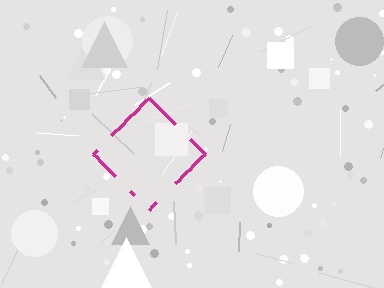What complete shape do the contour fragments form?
The contour fragments form a diamond.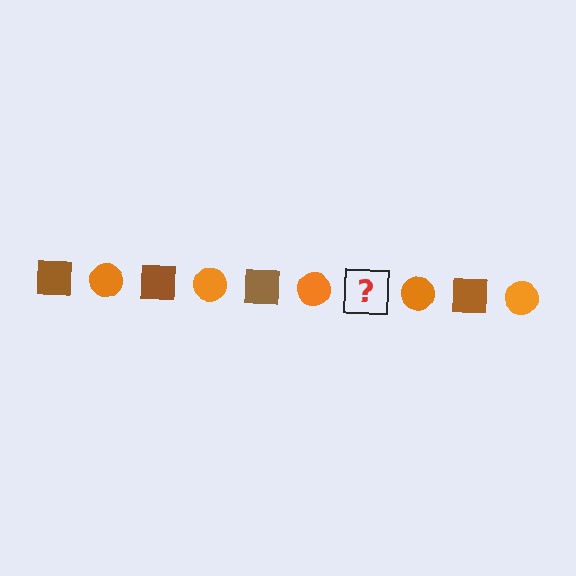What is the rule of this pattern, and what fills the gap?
The rule is that the pattern alternates between brown square and orange circle. The gap should be filled with a brown square.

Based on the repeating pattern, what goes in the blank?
The blank should be a brown square.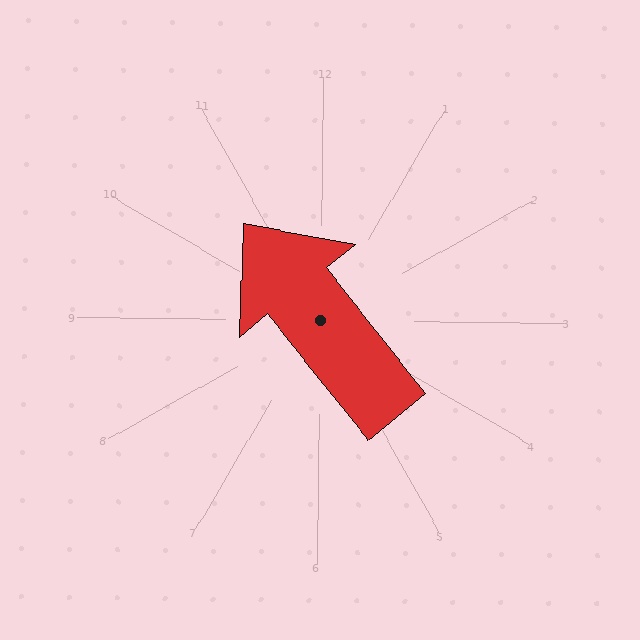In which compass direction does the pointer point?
Northwest.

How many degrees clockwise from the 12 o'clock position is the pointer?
Approximately 321 degrees.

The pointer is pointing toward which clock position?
Roughly 11 o'clock.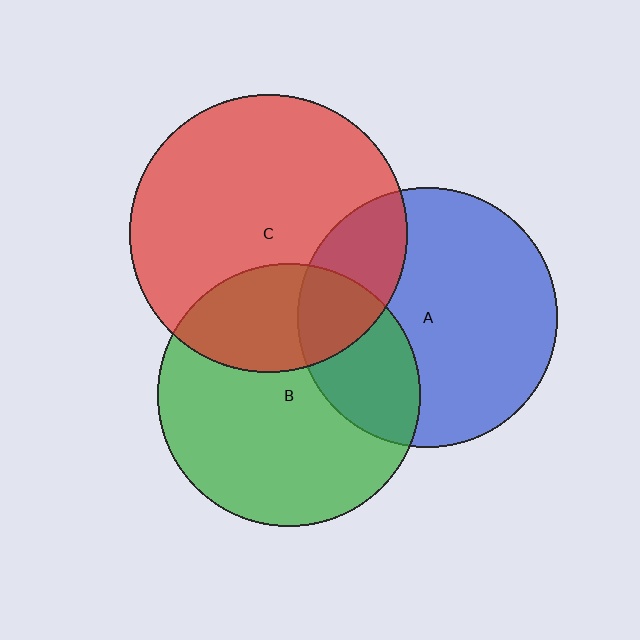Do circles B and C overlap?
Yes.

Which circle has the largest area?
Circle C (red).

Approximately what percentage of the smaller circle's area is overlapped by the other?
Approximately 30%.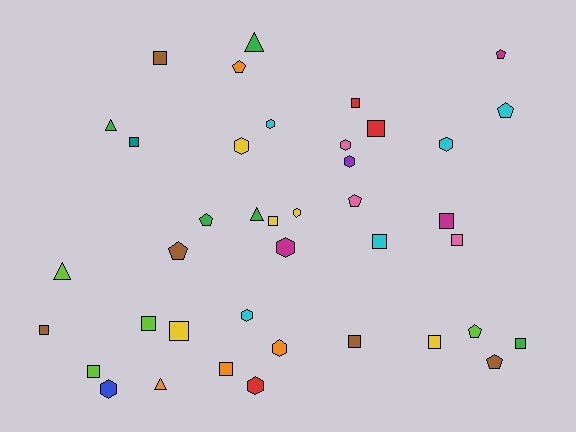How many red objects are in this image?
There are 3 red objects.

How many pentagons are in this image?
There are 8 pentagons.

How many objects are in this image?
There are 40 objects.